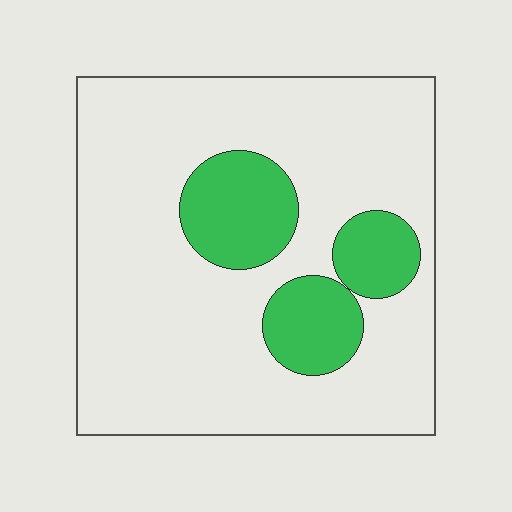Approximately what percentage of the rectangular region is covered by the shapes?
Approximately 20%.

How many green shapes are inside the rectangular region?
3.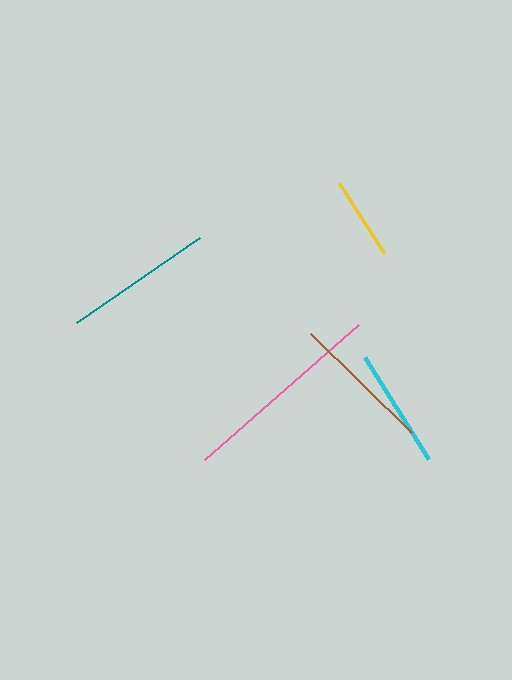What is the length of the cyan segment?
The cyan segment is approximately 120 pixels long.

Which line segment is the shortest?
The yellow line is the shortest at approximately 84 pixels.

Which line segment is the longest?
The pink line is the longest at approximately 205 pixels.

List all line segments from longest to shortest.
From longest to shortest: pink, teal, brown, cyan, yellow.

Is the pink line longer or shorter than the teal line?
The pink line is longer than the teal line.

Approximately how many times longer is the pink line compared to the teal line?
The pink line is approximately 1.4 times the length of the teal line.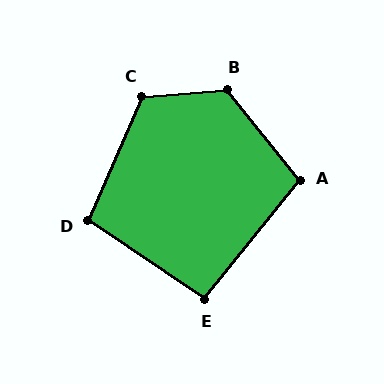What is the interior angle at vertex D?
Approximately 101 degrees (obtuse).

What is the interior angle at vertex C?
Approximately 118 degrees (obtuse).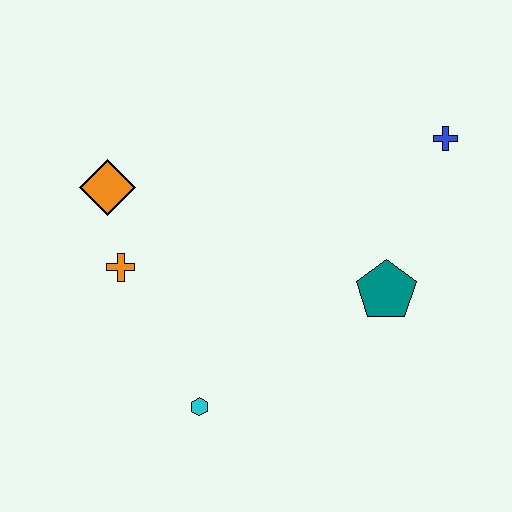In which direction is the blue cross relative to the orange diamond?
The blue cross is to the right of the orange diamond.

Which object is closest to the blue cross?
The teal pentagon is closest to the blue cross.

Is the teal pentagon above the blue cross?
No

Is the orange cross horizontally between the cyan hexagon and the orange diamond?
Yes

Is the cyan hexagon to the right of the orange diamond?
Yes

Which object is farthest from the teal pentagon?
The orange diamond is farthest from the teal pentagon.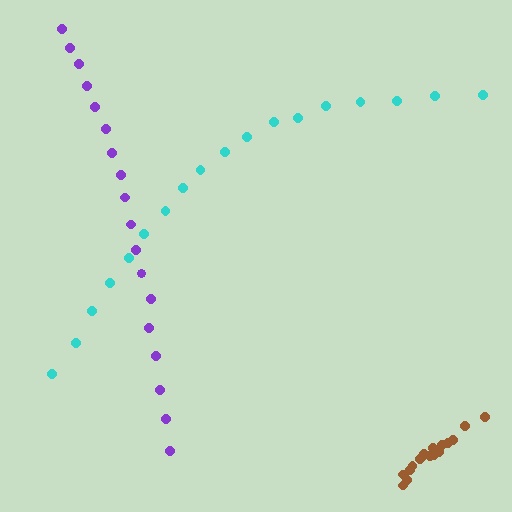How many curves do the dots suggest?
There are 3 distinct paths.